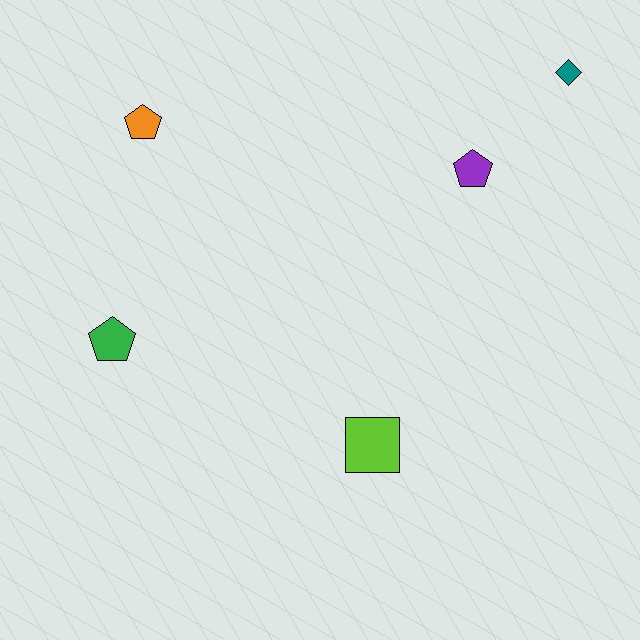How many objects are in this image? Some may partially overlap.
There are 5 objects.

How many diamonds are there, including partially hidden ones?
There is 1 diamond.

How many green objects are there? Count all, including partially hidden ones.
There is 1 green object.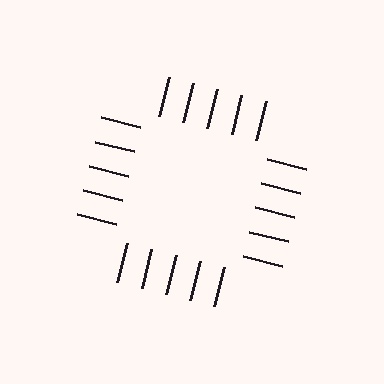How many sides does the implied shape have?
4 sides — the line-ends trace a square.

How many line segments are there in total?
20 — 5 along each of the 4 edges.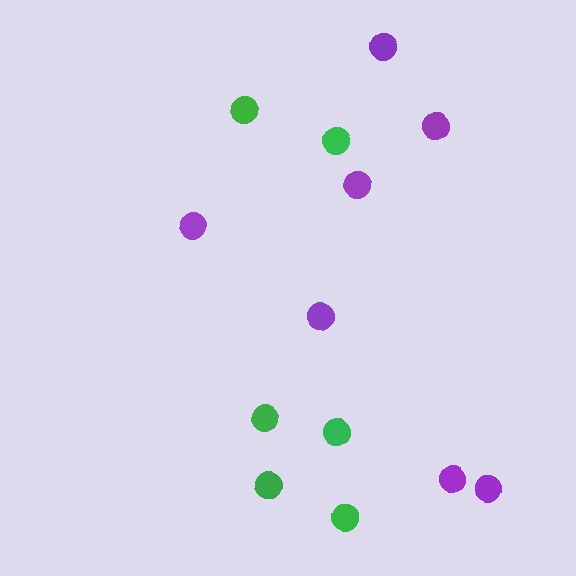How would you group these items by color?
There are 2 groups: one group of green circles (6) and one group of purple circles (7).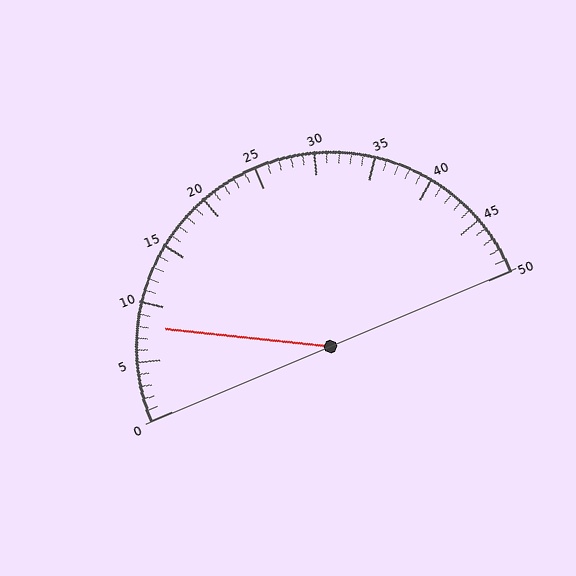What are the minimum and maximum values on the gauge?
The gauge ranges from 0 to 50.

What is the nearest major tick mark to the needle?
The nearest major tick mark is 10.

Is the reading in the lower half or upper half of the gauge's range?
The reading is in the lower half of the range (0 to 50).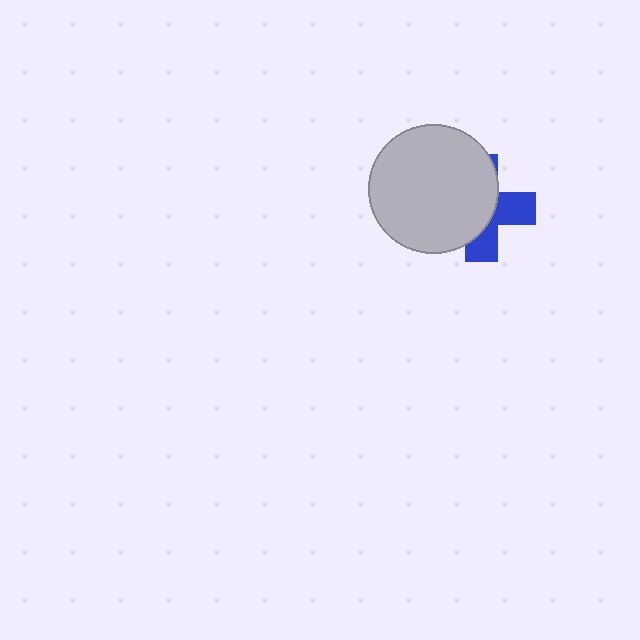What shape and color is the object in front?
The object in front is a light gray circle.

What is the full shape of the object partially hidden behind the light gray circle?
The partially hidden object is a blue cross.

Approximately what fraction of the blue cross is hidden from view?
Roughly 61% of the blue cross is hidden behind the light gray circle.